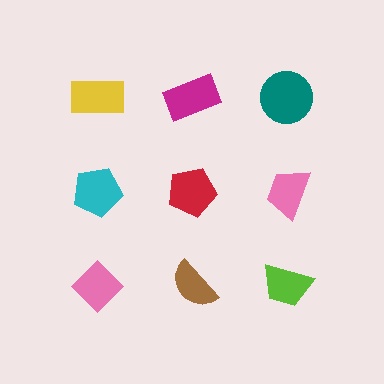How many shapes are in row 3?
3 shapes.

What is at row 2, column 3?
A pink trapezoid.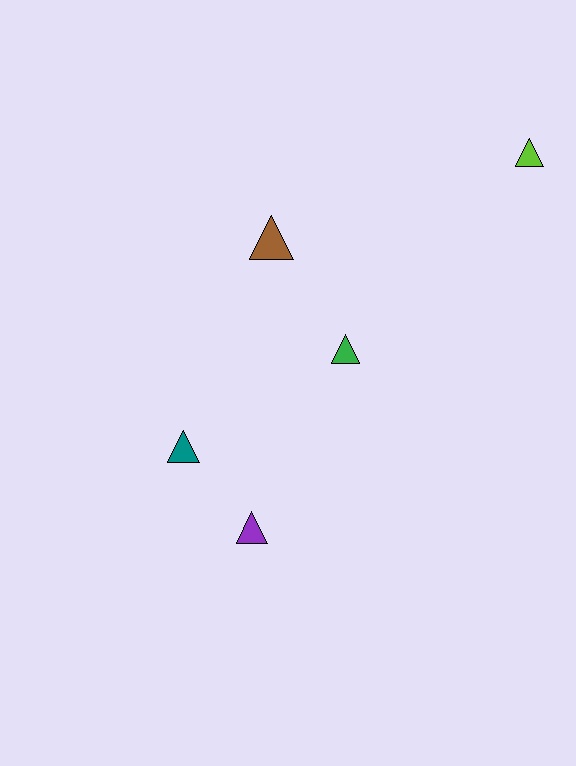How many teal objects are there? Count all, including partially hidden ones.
There is 1 teal object.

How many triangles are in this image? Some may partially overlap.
There are 5 triangles.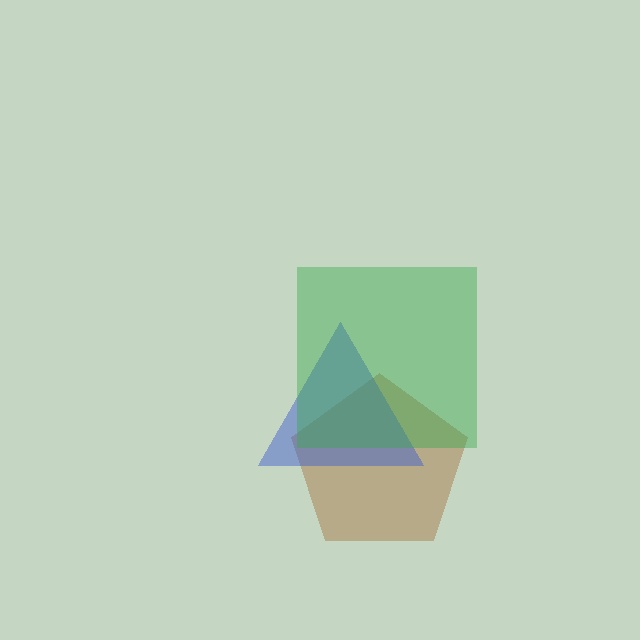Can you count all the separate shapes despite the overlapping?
Yes, there are 3 separate shapes.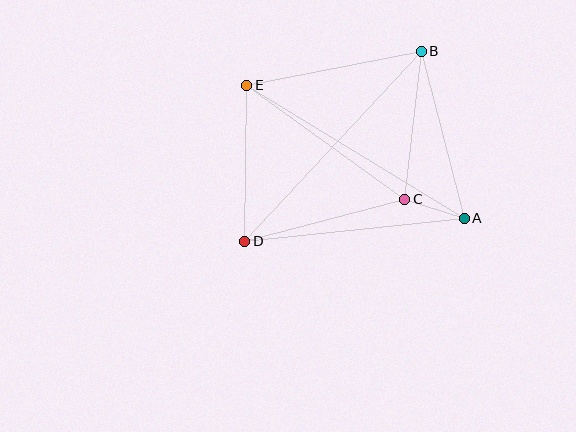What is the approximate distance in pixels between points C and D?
The distance between C and D is approximately 165 pixels.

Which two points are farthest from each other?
Points B and D are farthest from each other.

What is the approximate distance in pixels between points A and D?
The distance between A and D is approximately 221 pixels.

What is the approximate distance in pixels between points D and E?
The distance between D and E is approximately 156 pixels.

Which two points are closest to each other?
Points A and C are closest to each other.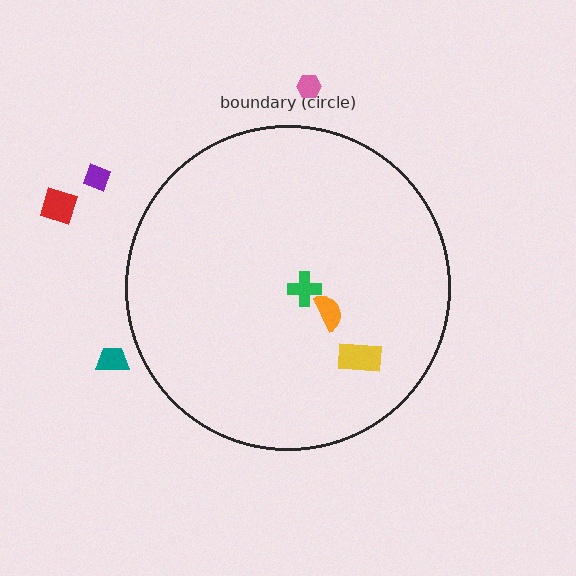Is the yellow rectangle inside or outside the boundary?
Inside.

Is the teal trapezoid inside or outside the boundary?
Outside.